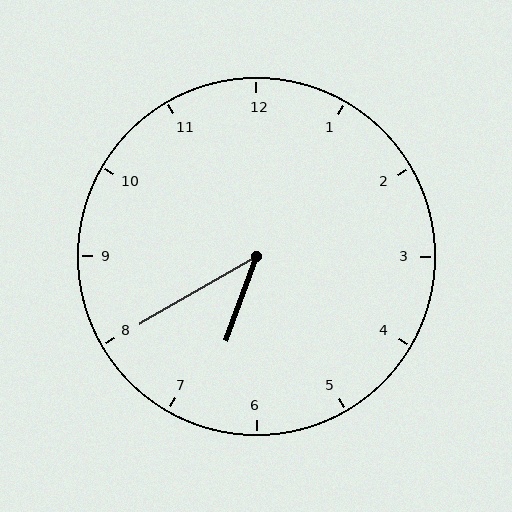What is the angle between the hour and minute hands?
Approximately 40 degrees.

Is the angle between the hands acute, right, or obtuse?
It is acute.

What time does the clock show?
6:40.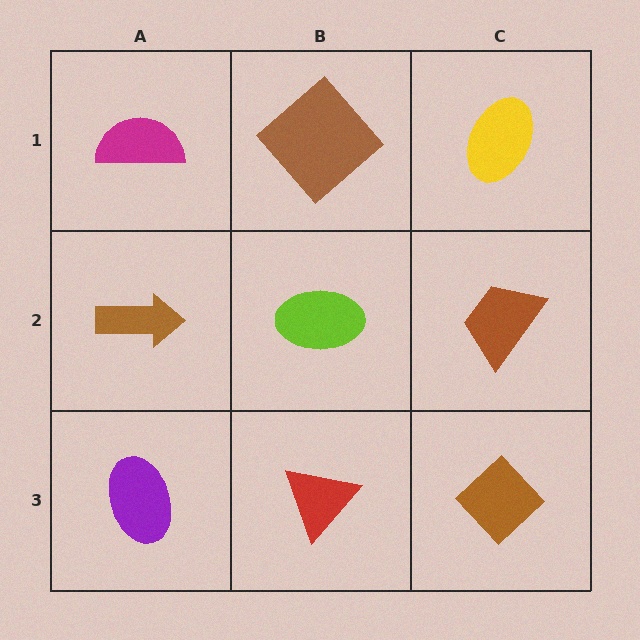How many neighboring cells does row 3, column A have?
2.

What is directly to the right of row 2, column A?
A lime ellipse.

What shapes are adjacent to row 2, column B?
A brown diamond (row 1, column B), a red triangle (row 3, column B), a brown arrow (row 2, column A), a brown trapezoid (row 2, column C).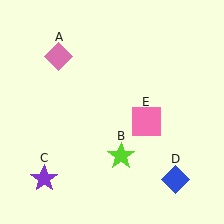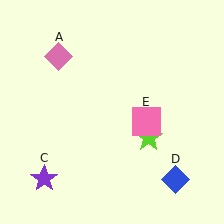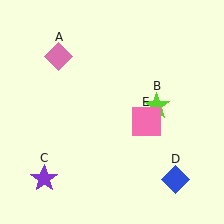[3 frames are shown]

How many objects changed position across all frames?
1 object changed position: lime star (object B).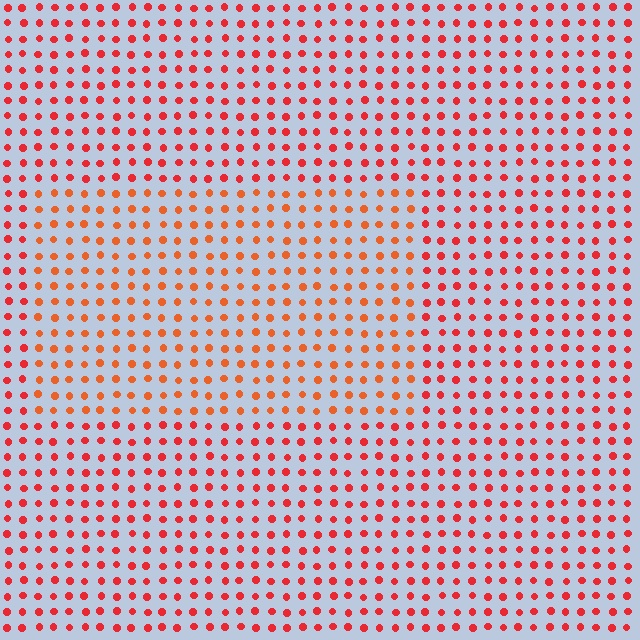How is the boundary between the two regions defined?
The boundary is defined purely by a slight shift in hue (about 22 degrees). Spacing, size, and orientation are identical on both sides.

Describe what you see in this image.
The image is filled with small red elements in a uniform arrangement. A rectangle-shaped region is visible where the elements are tinted to a slightly different hue, forming a subtle color boundary.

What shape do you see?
I see a rectangle.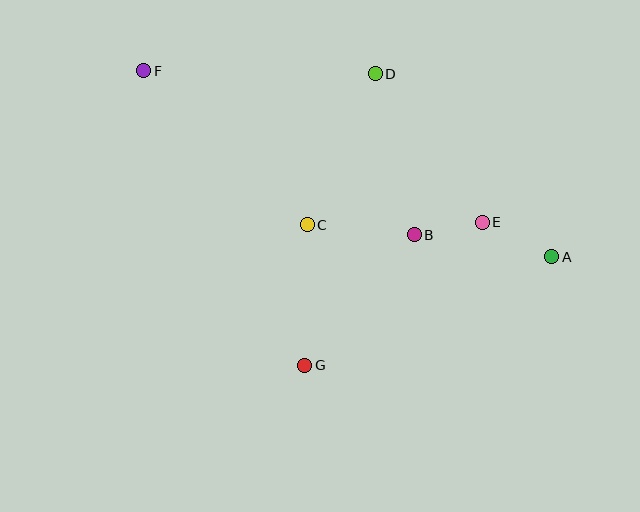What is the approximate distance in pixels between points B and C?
The distance between B and C is approximately 108 pixels.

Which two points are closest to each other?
Points B and E are closest to each other.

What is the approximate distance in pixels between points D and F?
The distance between D and F is approximately 231 pixels.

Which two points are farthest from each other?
Points A and F are farthest from each other.